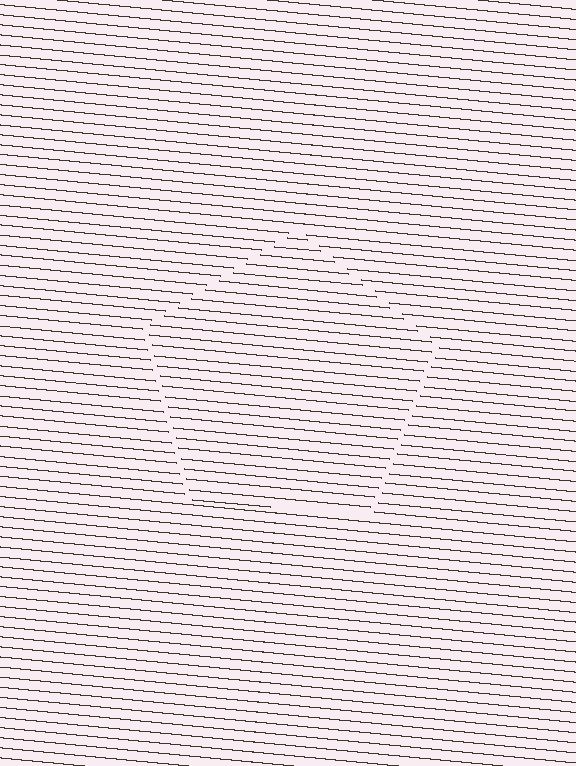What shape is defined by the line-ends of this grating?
An illusory pentagon. The interior of the shape contains the same grating, shifted by half a period — the contour is defined by the phase discontinuity where line-ends from the inner and outer gratings abut.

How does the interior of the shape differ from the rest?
The interior of the shape contains the same grating, shifted by half a period — the contour is defined by the phase discontinuity where line-ends from the inner and outer gratings abut.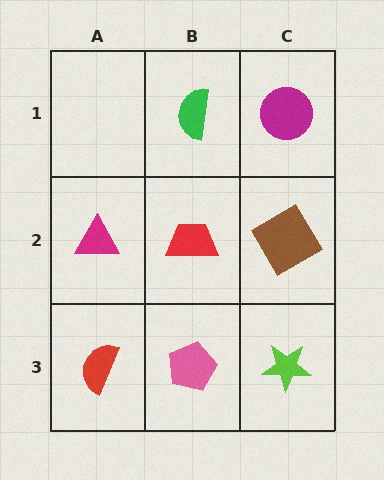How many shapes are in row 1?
2 shapes.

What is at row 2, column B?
A red trapezoid.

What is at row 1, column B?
A green semicircle.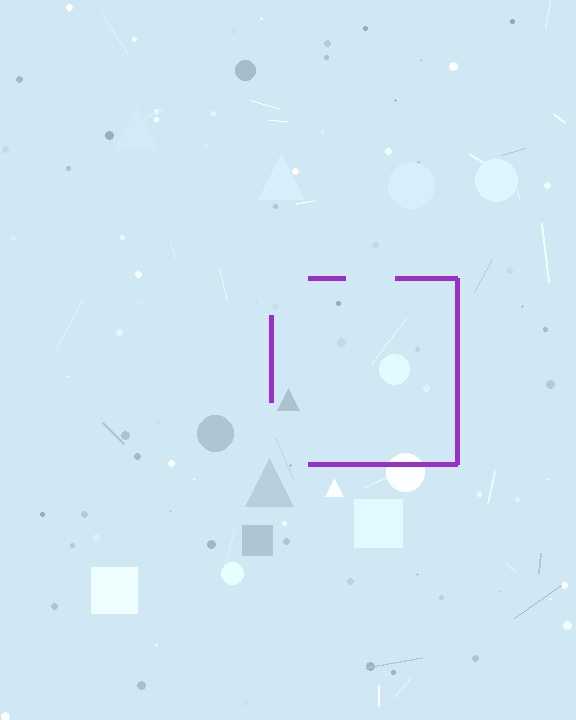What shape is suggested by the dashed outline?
The dashed outline suggests a square.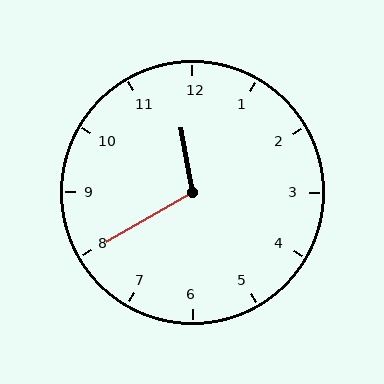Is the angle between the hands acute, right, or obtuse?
It is obtuse.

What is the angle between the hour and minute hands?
Approximately 110 degrees.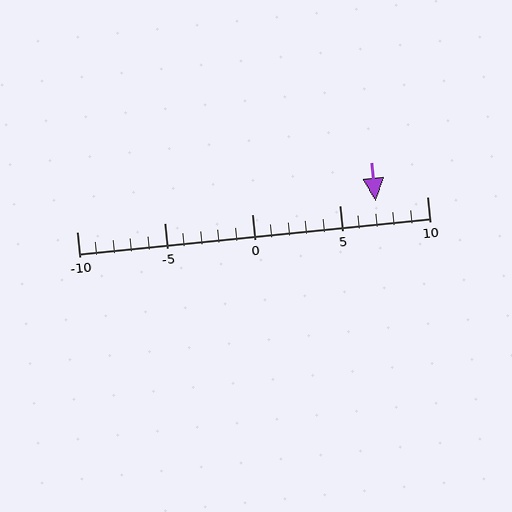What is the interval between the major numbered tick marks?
The major tick marks are spaced 5 units apart.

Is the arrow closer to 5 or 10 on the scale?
The arrow is closer to 5.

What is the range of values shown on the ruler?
The ruler shows values from -10 to 10.